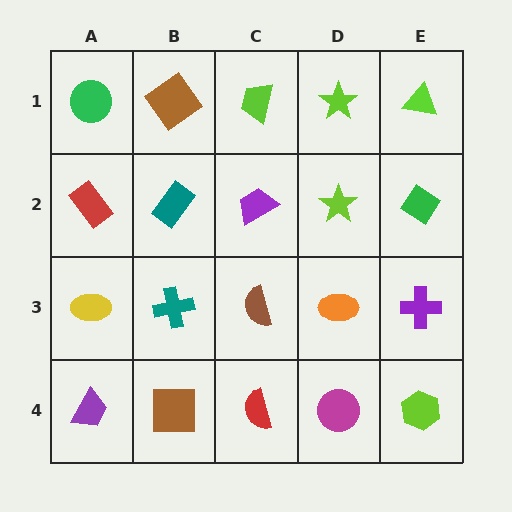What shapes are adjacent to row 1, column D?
A lime star (row 2, column D), a lime trapezoid (row 1, column C), a lime triangle (row 1, column E).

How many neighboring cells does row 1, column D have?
3.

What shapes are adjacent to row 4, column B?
A teal cross (row 3, column B), a purple trapezoid (row 4, column A), a red semicircle (row 4, column C).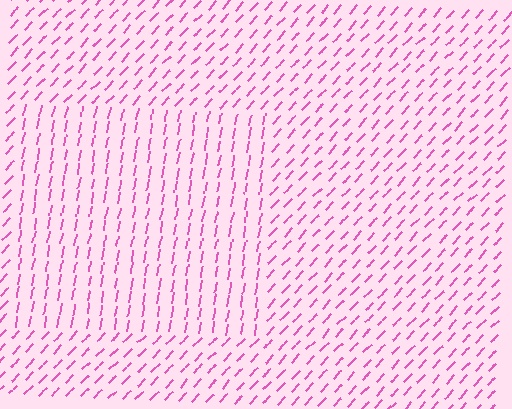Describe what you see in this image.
The image is filled with small pink line segments. A rectangle region in the image has lines oriented differently from the surrounding lines, creating a visible texture boundary.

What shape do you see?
I see a rectangle.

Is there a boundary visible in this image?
Yes, there is a texture boundary formed by a change in line orientation.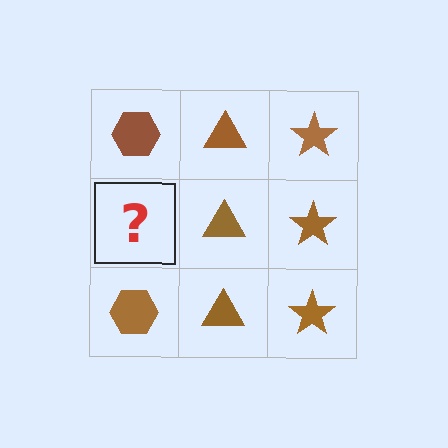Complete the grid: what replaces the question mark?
The question mark should be replaced with a brown hexagon.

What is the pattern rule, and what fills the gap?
The rule is that each column has a consistent shape. The gap should be filled with a brown hexagon.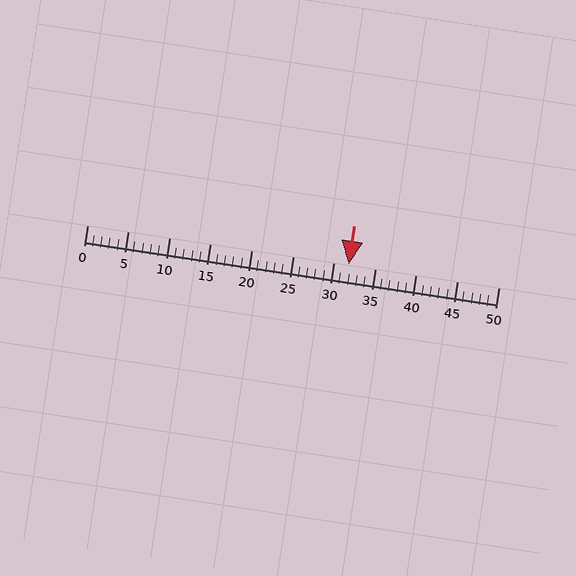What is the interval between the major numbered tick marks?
The major tick marks are spaced 5 units apart.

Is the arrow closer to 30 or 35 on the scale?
The arrow is closer to 30.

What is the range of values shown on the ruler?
The ruler shows values from 0 to 50.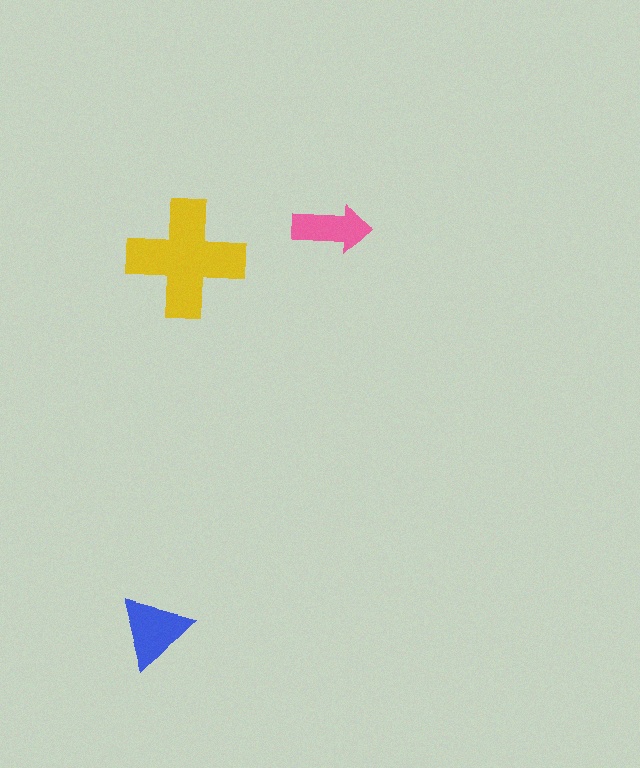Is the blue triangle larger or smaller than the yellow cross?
Smaller.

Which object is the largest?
The yellow cross.